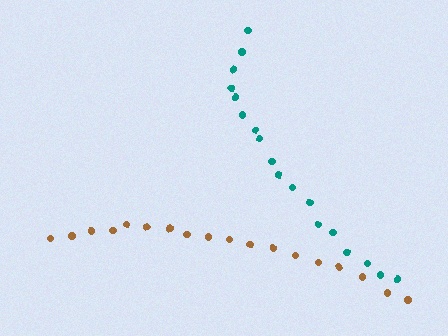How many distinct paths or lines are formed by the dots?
There are 2 distinct paths.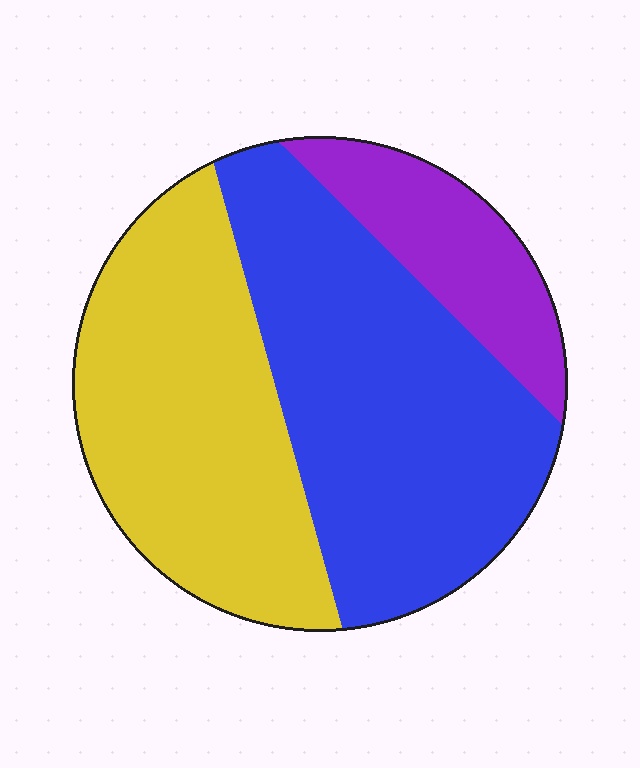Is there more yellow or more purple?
Yellow.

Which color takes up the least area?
Purple, at roughly 15%.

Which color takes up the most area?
Blue, at roughly 45%.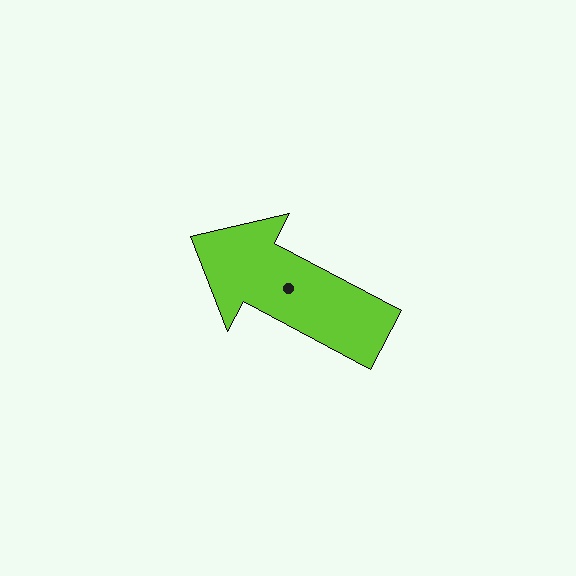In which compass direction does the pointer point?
Northwest.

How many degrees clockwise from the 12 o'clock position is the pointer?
Approximately 298 degrees.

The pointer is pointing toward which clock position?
Roughly 10 o'clock.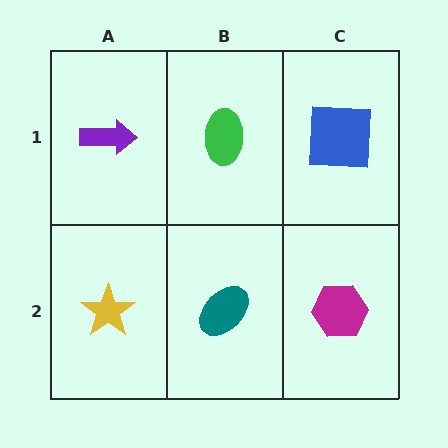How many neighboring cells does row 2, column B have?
3.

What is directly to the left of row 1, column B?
A purple arrow.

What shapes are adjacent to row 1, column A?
A yellow star (row 2, column A), a green ellipse (row 1, column B).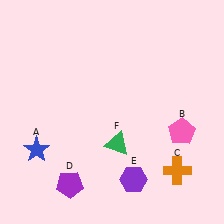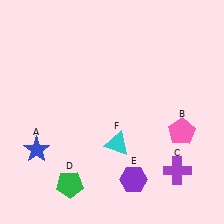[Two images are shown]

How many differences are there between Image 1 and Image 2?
There are 3 differences between the two images.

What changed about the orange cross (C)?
In Image 1, C is orange. In Image 2, it changed to purple.